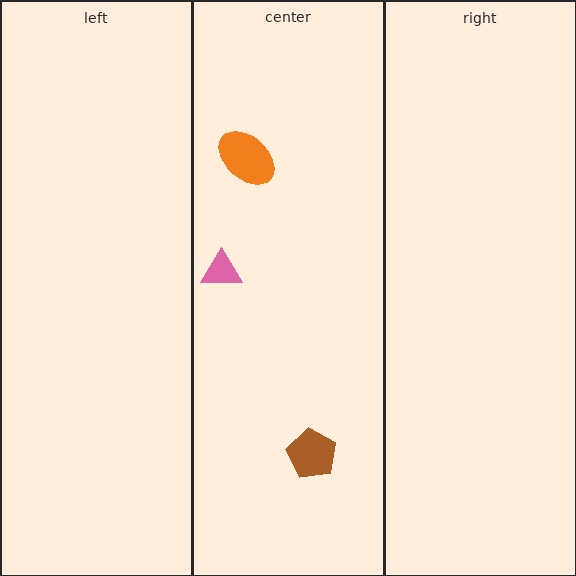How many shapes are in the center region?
3.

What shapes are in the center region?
The pink triangle, the orange ellipse, the brown pentagon.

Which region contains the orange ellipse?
The center region.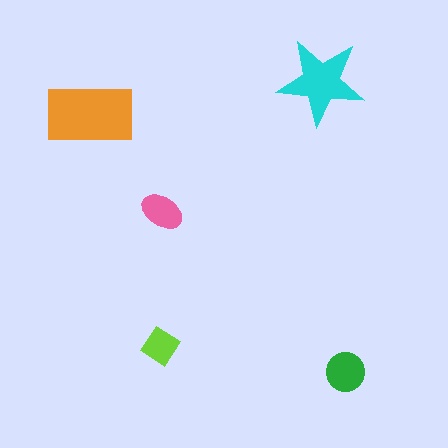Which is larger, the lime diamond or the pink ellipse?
The pink ellipse.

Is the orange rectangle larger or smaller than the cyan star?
Larger.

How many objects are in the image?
There are 5 objects in the image.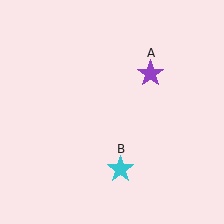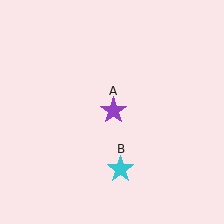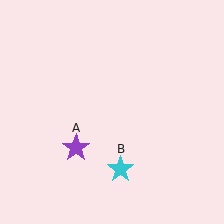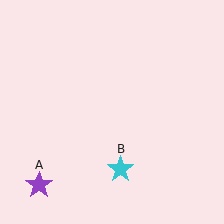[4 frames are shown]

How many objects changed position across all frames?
1 object changed position: purple star (object A).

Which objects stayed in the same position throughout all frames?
Cyan star (object B) remained stationary.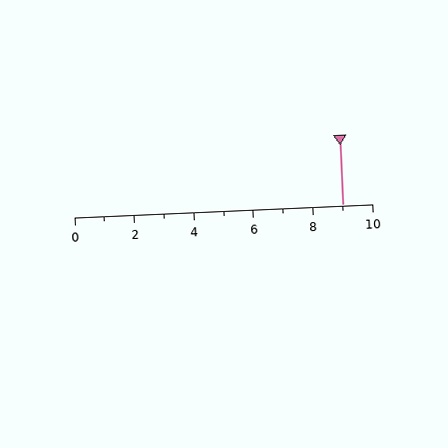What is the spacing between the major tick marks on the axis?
The major ticks are spaced 2 apart.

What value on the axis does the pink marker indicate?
The marker indicates approximately 9.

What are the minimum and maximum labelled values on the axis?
The axis runs from 0 to 10.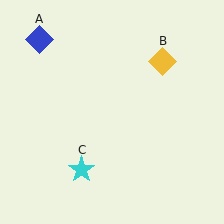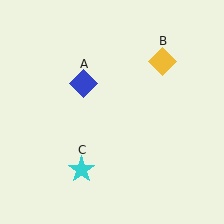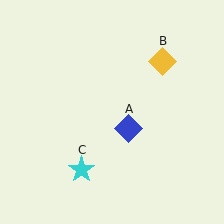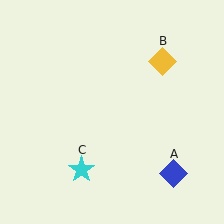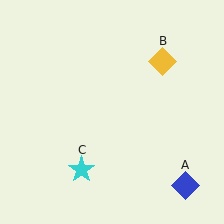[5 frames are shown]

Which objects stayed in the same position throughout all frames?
Yellow diamond (object B) and cyan star (object C) remained stationary.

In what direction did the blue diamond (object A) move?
The blue diamond (object A) moved down and to the right.